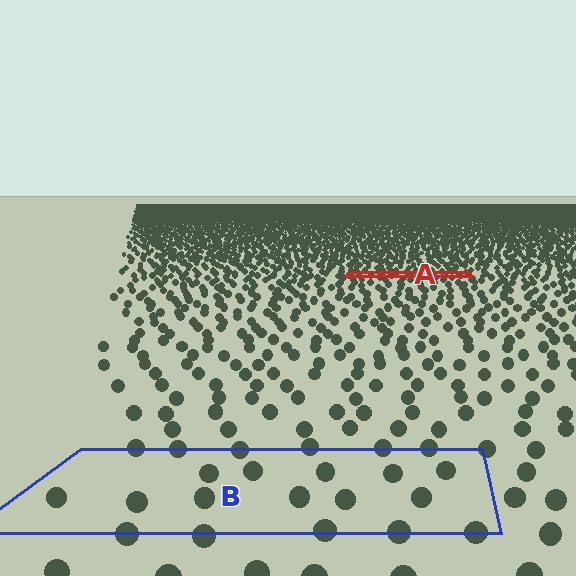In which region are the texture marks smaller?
The texture marks are smaller in region A, because it is farther away.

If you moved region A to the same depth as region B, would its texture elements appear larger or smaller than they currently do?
They would appear larger. At a closer depth, the same texture elements are projected at a bigger on-screen size.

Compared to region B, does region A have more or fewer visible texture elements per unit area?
Region A has more texture elements per unit area — they are packed more densely because it is farther away.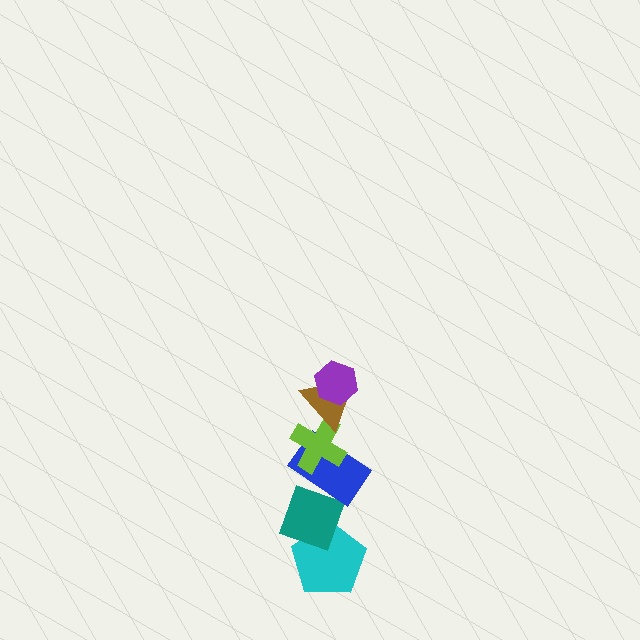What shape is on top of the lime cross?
The brown triangle is on top of the lime cross.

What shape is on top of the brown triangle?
The purple hexagon is on top of the brown triangle.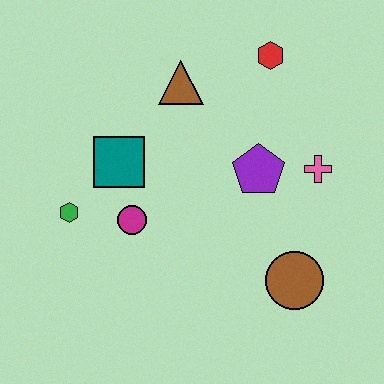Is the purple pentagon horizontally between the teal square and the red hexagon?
Yes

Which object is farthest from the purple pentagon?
The green hexagon is farthest from the purple pentagon.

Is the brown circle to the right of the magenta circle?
Yes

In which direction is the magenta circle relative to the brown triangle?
The magenta circle is below the brown triangle.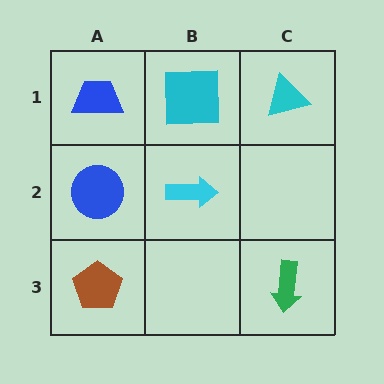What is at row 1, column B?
A cyan square.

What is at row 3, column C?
A green arrow.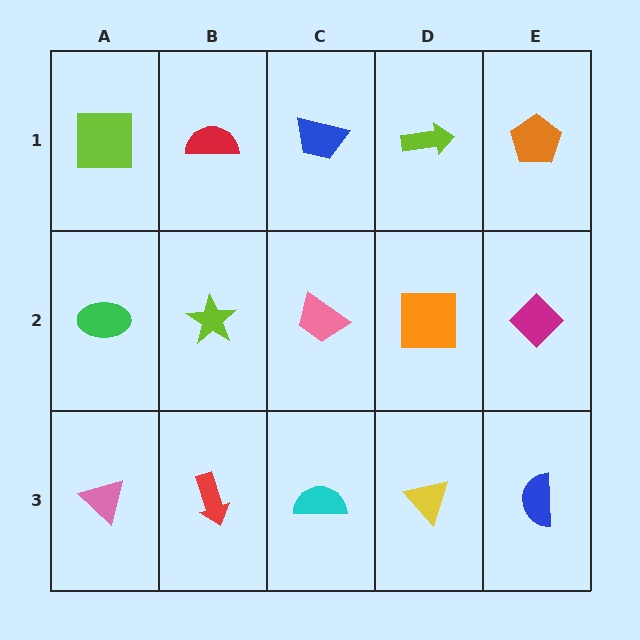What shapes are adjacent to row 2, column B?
A red semicircle (row 1, column B), a red arrow (row 3, column B), a green ellipse (row 2, column A), a pink trapezoid (row 2, column C).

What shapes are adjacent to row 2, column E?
An orange pentagon (row 1, column E), a blue semicircle (row 3, column E), an orange square (row 2, column D).